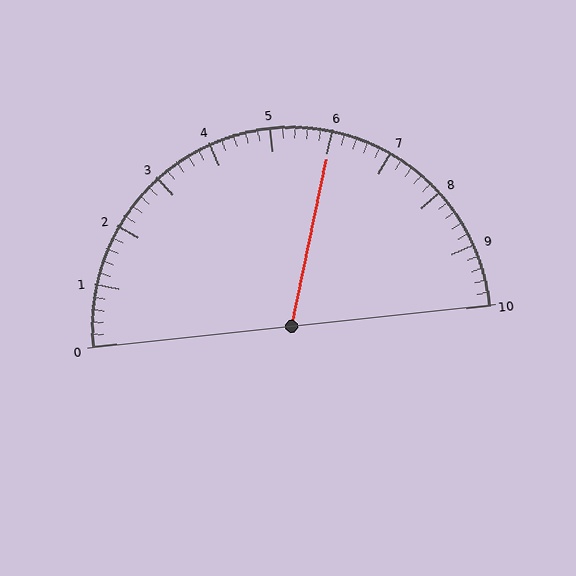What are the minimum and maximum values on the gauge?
The gauge ranges from 0 to 10.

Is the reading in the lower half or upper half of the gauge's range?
The reading is in the upper half of the range (0 to 10).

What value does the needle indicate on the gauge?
The needle indicates approximately 6.0.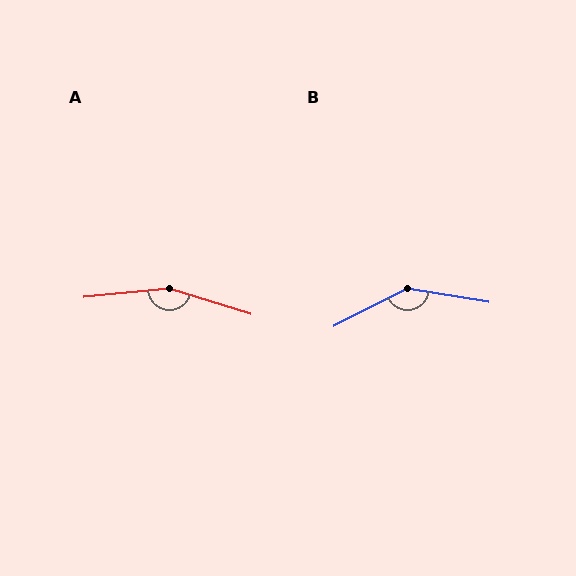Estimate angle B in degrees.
Approximately 143 degrees.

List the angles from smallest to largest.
B (143°), A (157°).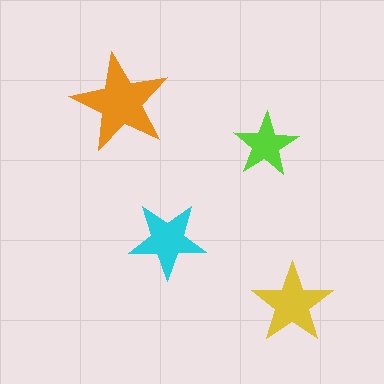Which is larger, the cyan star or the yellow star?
The yellow one.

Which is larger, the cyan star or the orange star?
The orange one.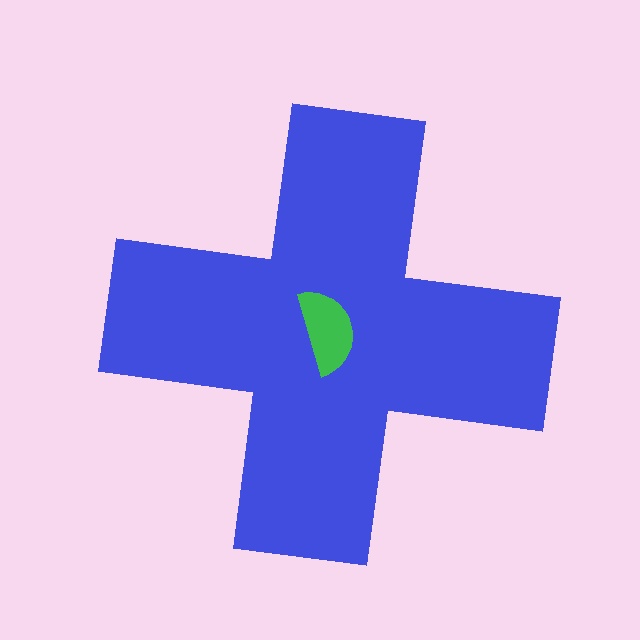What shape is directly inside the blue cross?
The green semicircle.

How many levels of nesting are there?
2.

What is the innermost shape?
The green semicircle.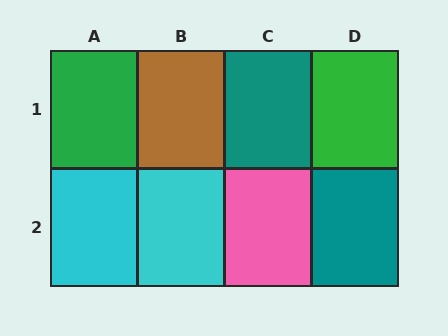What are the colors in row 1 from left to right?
Green, brown, teal, green.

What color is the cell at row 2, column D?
Teal.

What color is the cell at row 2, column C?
Pink.